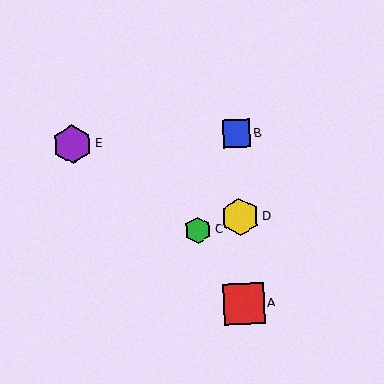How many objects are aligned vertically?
3 objects (A, B, D) are aligned vertically.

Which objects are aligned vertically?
Objects A, B, D are aligned vertically.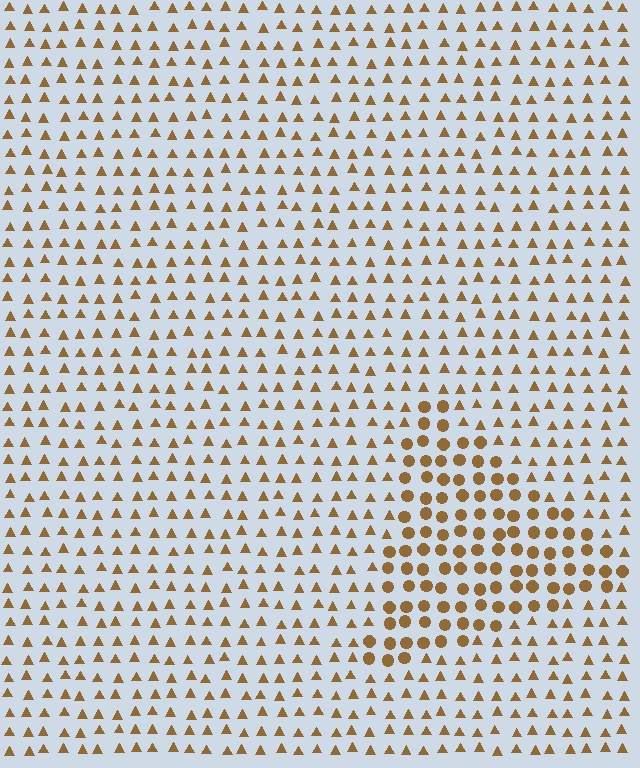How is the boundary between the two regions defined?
The boundary is defined by a change in element shape: circles inside vs. triangles outside. All elements share the same color and spacing.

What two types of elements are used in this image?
The image uses circles inside the triangle region and triangles outside it.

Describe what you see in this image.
The image is filled with small brown elements arranged in a uniform grid. A triangle-shaped region contains circles, while the surrounding area contains triangles. The boundary is defined purely by the change in element shape.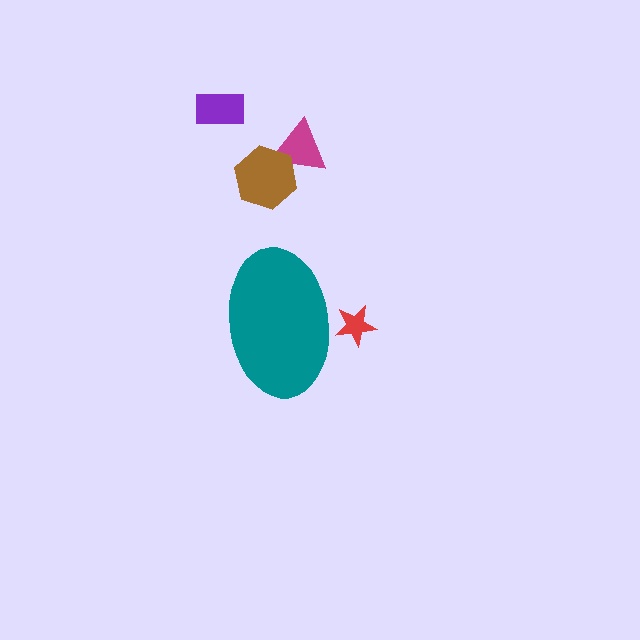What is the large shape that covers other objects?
A teal ellipse.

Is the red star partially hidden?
Yes, the red star is partially hidden behind the teal ellipse.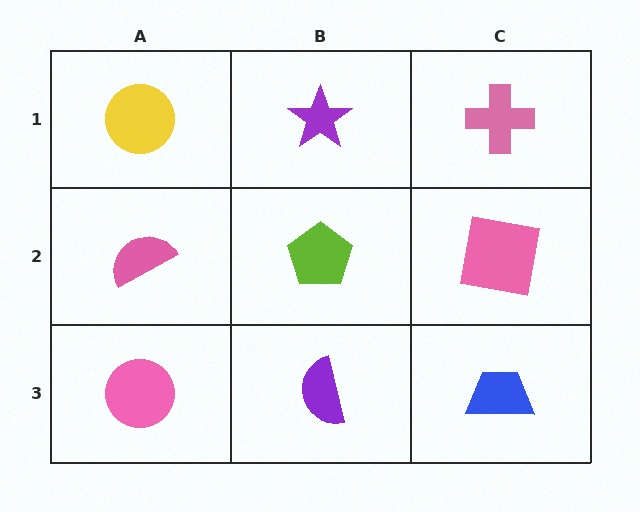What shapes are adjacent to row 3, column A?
A pink semicircle (row 2, column A), a purple semicircle (row 3, column B).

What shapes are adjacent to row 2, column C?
A pink cross (row 1, column C), a blue trapezoid (row 3, column C), a lime pentagon (row 2, column B).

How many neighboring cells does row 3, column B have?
3.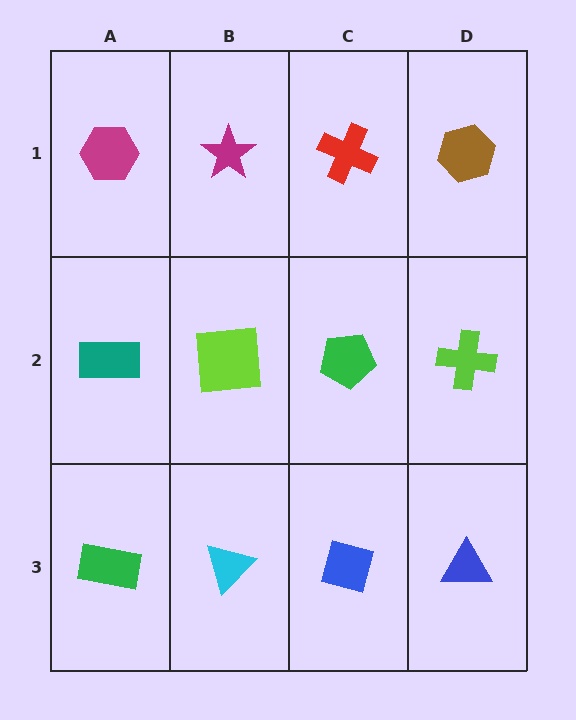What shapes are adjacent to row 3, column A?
A teal rectangle (row 2, column A), a cyan triangle (row 3, column B).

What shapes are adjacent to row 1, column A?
A teal rectangle (row 2, column A), a magenta star (row 1, column B).